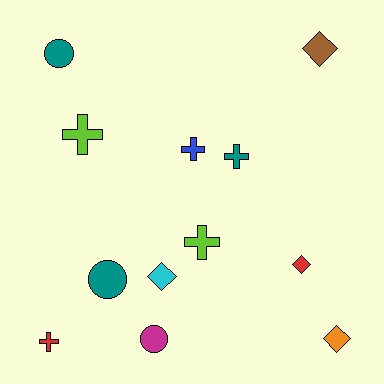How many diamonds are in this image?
There are 4 diamonds.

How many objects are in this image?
There are 12 objects.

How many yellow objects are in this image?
There are no yellow objects.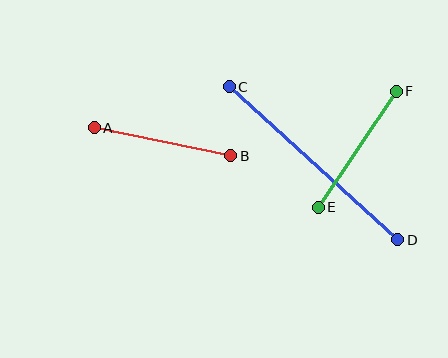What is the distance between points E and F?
The distance is approximately 139 pixels.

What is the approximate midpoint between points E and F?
The midpoint is at approximately (357, 149) pixels.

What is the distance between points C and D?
The distance is approximately 228 pixels.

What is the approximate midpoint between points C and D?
The midpoint is at approximately (313, 163) pixels.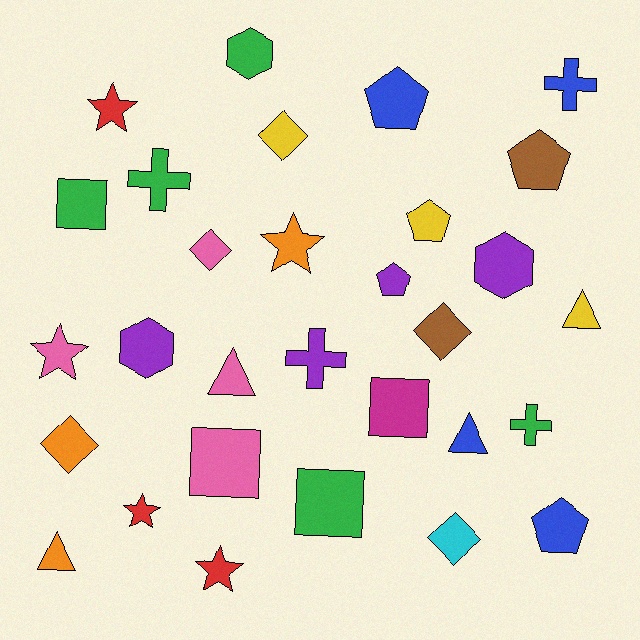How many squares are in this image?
There are 4 squares.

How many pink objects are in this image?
There are 4 pink objects.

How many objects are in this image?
There are 30 objects.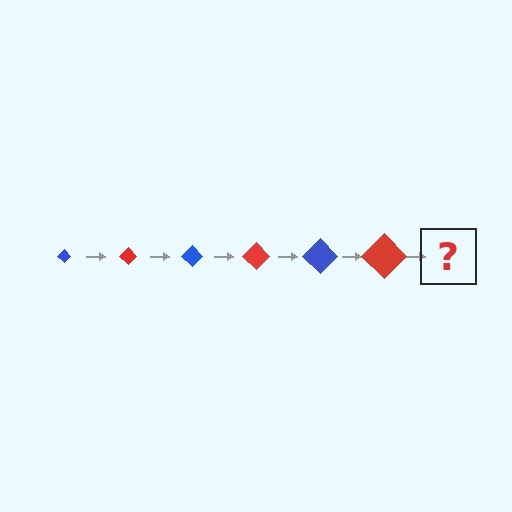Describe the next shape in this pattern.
It should be a blue diamond, larger than the previous one.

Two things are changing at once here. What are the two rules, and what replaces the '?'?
The two rules are that the diamond grows larger each step and the color cycles through blue and red. The '?' should be a blue diamond, larger than the previous one.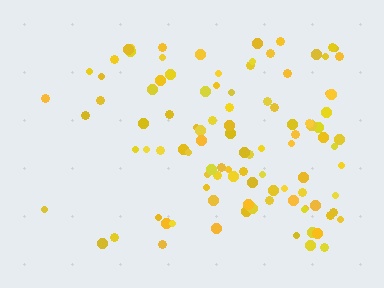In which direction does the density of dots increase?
From left to right, with the right side densest.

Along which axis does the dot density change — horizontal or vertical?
Horizontal.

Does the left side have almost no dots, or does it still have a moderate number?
Still a moderate number, just noticeably fewer than the right.